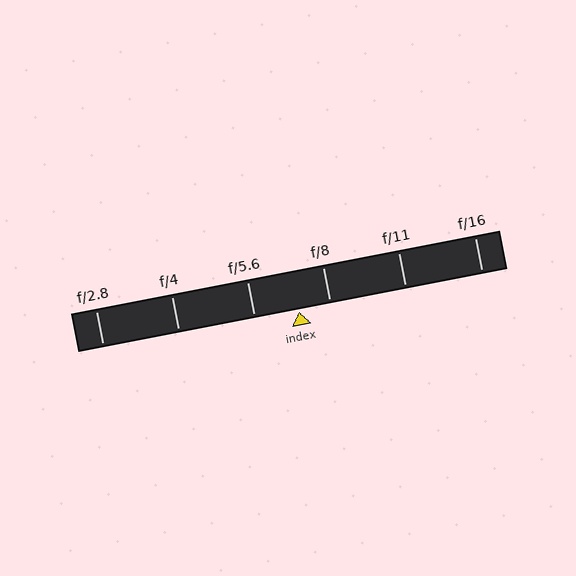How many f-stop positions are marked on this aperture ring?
There are 6 f-stop positions marked.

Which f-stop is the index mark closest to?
The index mark is closest to f/8.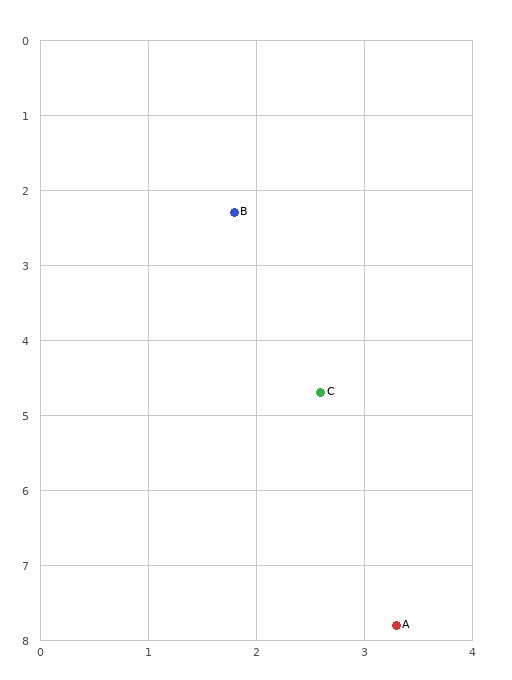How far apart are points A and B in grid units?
Points A and B are about 5.7 grid units apart.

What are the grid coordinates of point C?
Point C is at approximately (2.6, 4.7).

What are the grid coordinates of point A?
Point A is at approximately (3.3, 7.8).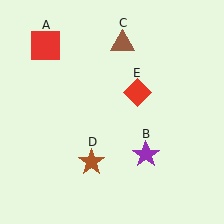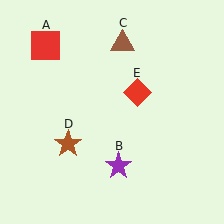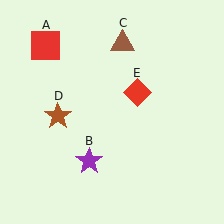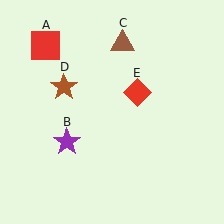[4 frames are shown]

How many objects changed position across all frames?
2 objects changed position: purple star (object B), brown star (object D).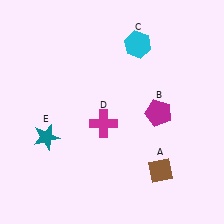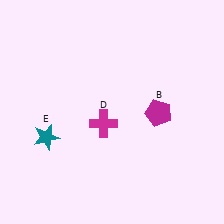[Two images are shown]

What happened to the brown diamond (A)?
The brown diamond (A) was removed in Image 2. It was in the bottom-right area of Image 1.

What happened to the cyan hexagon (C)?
The cyan hexagon (C) was removed in Image 2. It was in the top-right area of Image 1.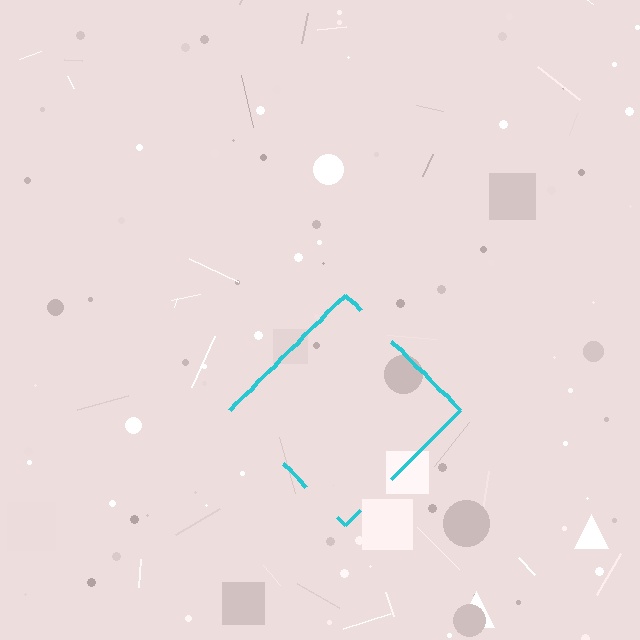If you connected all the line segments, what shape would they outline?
They would outline a diamond.